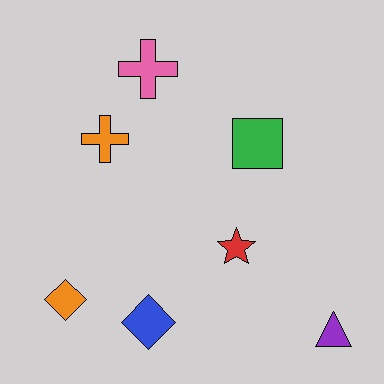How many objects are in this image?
There are 7 objects.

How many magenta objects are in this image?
There are no magenta objects.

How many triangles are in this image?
There is 1 triangle.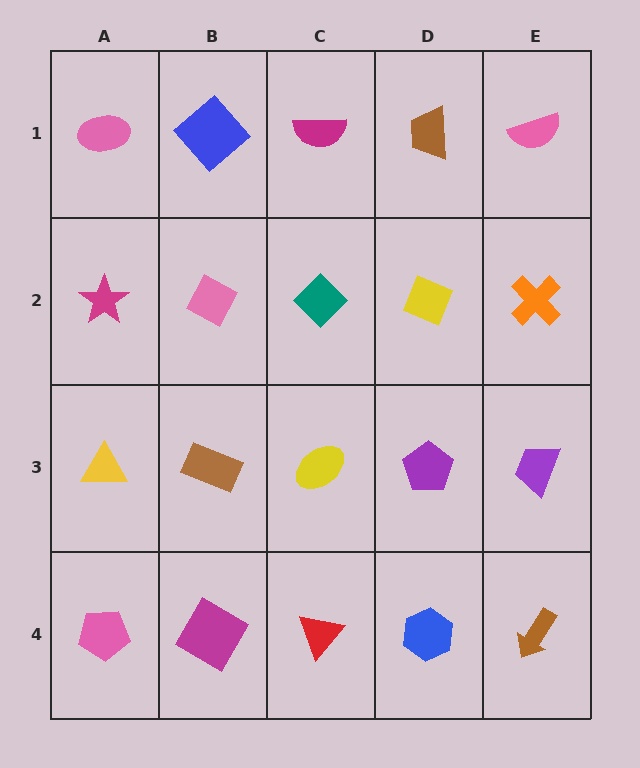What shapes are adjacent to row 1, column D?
A yellow diamond (row 2, column D), a magenta semicircle (row 1, column C), a pink semicircle (row 1, column E).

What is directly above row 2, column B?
A blue diamond.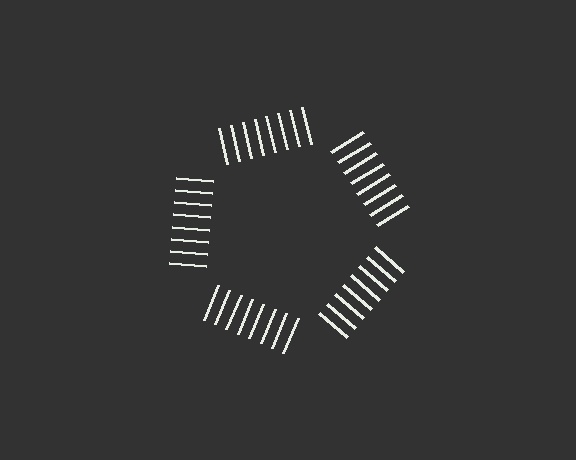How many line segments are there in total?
40 — 8 along each of the 5 edges.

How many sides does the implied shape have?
5 sides — the line-ends trace a pentagon.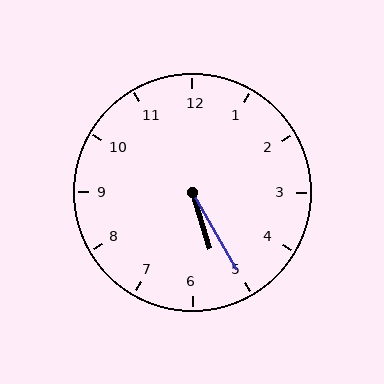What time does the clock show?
5:25.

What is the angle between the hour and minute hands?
Approximately 12 degrees.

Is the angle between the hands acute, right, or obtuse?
It is acute.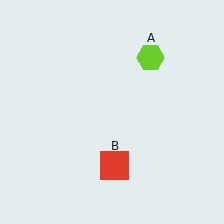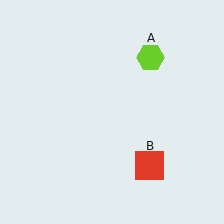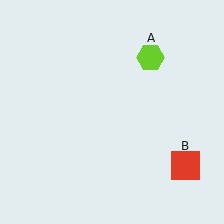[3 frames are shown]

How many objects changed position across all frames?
1 object changed position: red square (object B).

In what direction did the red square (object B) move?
The red square (object B) moved right.